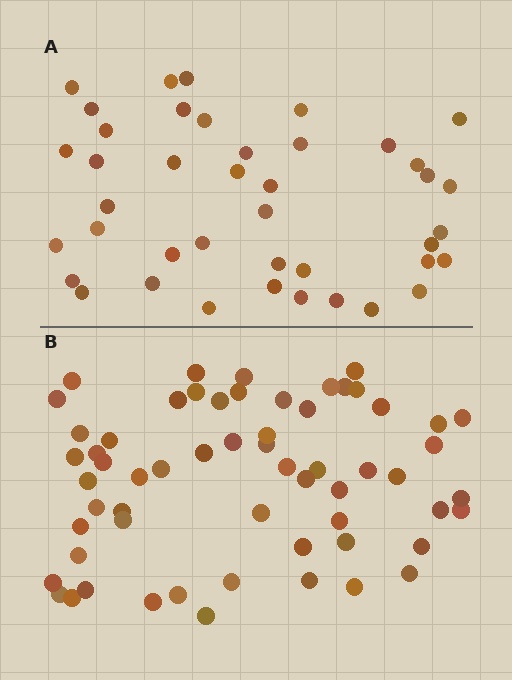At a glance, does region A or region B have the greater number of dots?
Region B (the bottom region) has more dots.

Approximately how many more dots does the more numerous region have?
Region B has approximately 20 more dots than region A.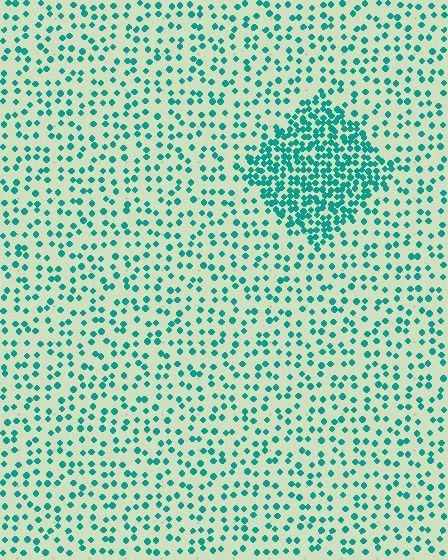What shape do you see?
I see a diamond.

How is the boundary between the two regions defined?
The boundary is defined by a change in element density (approximately 2.7x ratio). All elements are the same color, size, and shape.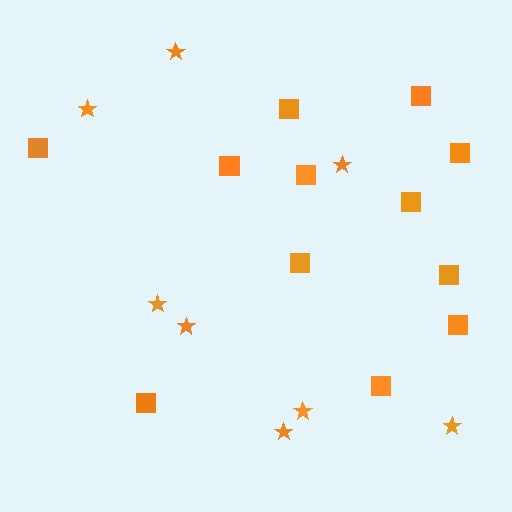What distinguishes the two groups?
There are 2 groups: one group of squares (12) and one group of stars (8).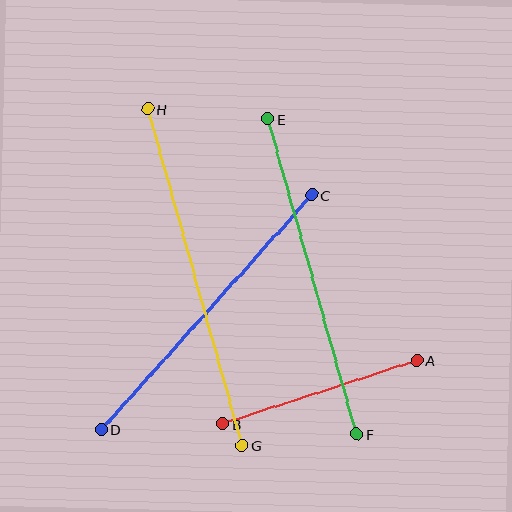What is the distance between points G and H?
The distance is approximately 349 pixels.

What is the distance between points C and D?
The distance is approximately 315 pixels.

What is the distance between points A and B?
The distance is approximately 204 pixels.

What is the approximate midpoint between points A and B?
The midpoint is at approximately (320, 392) pixels.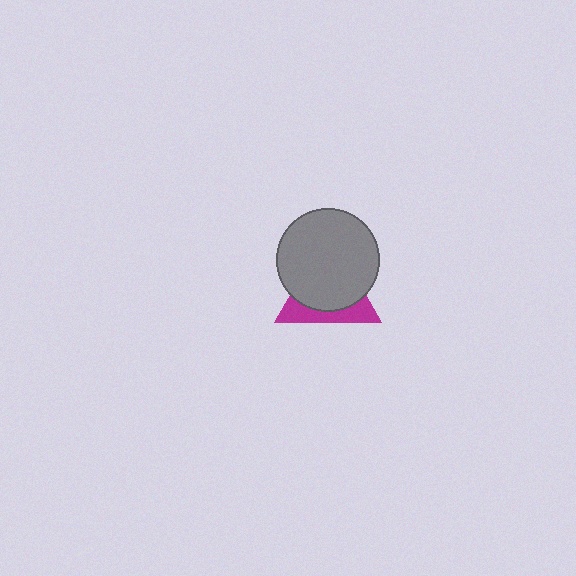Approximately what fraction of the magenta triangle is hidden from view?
Roughly 66% of the magenta triangle is hidden behind the gray circle.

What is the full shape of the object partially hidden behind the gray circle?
The partially hidden object is a magenta triangle.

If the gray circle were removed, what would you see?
You would see the complete magenta triangle.